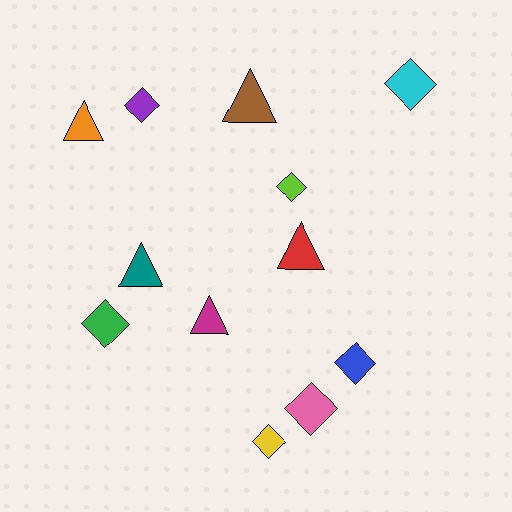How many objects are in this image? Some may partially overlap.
There are 12 objects.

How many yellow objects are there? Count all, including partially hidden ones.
There is 1 yellow object.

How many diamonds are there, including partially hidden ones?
There are 7 diamonds.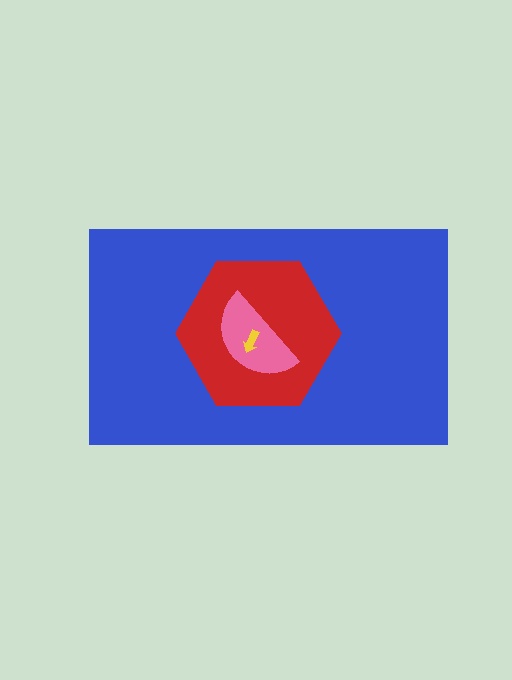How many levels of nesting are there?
4.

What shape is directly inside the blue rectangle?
The red hexagon.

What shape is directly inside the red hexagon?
The pink semicircle.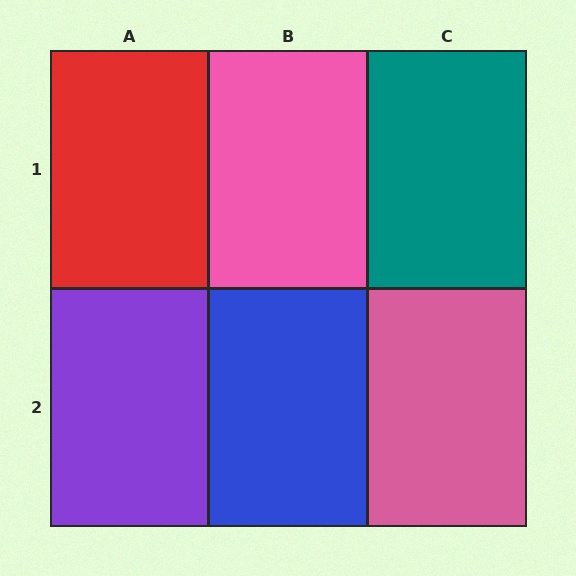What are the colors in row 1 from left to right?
Red, pink, teal.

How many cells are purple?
1 cell is purple.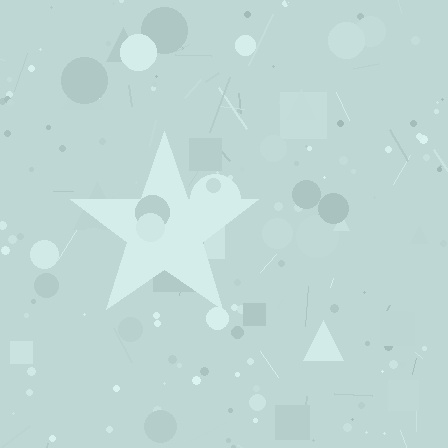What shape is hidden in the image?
A star is hidden in the image.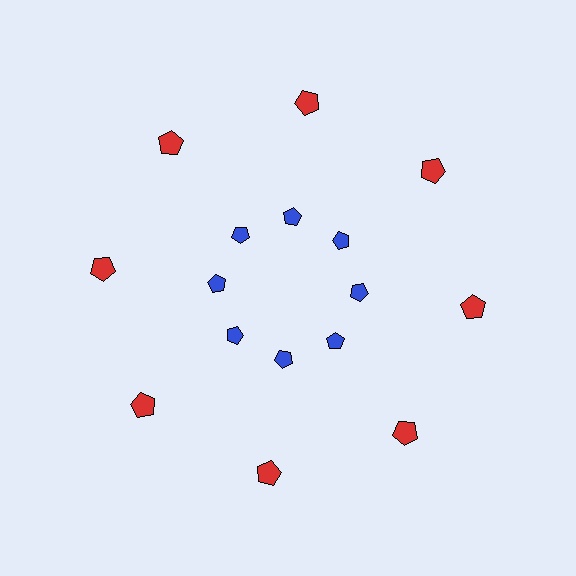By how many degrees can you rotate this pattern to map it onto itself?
The pattern maps onto itself every 45 degrees of rotation.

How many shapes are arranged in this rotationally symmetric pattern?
There are 16 shapes, arranged in 8 groups of 2.